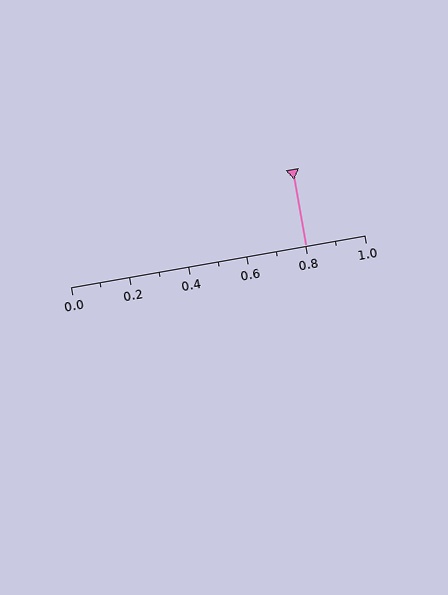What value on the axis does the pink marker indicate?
The marker indicates approximately 0.8.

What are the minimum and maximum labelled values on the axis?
The axis runs from 0.0 to 1.0.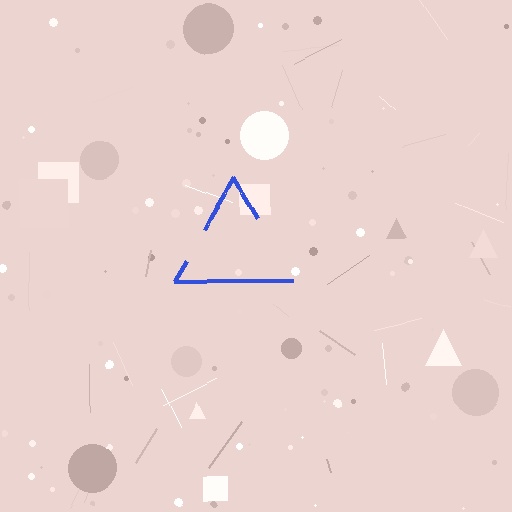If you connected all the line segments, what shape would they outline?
They would outline a triangle.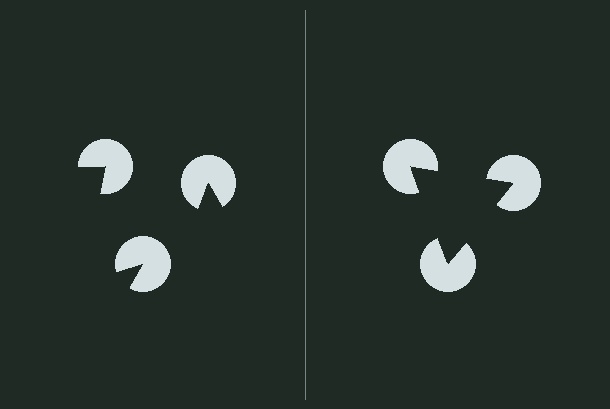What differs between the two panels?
The pac-man discs are positioned identically on both sides; only the wedge orientations differ. On the right they align to a triangle; on the left they are misaligned.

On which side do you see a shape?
An illusory triangle appears on the right side. On the left side the wedge cuts are rotated, so no coherent shape forms.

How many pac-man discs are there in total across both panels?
6 — 3 on each side.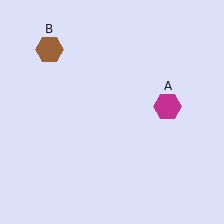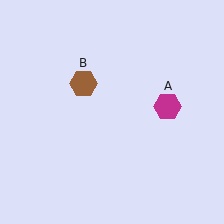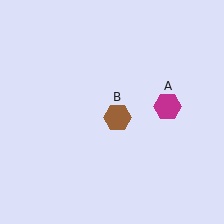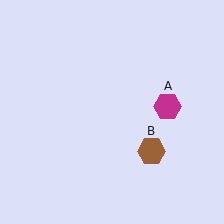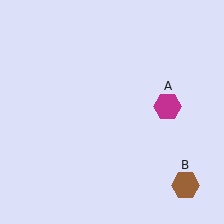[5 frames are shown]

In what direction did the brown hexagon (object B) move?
The brown hexagon (object B) moved down and to the right.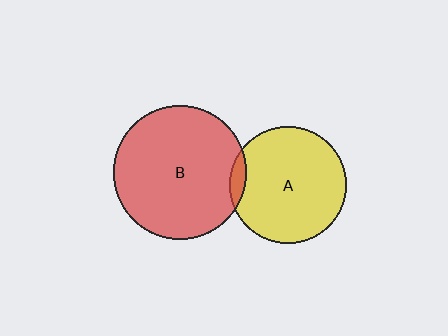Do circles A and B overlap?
Yes.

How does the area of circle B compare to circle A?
Approximately 1.3 times.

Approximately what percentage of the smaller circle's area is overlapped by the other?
Approximately 5%.